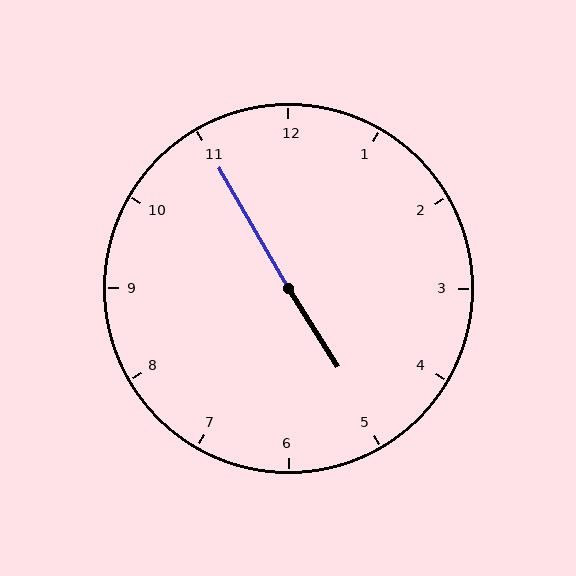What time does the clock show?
4:55.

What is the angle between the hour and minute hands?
Approximately 178 degrees.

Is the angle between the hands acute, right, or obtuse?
It is obtuse.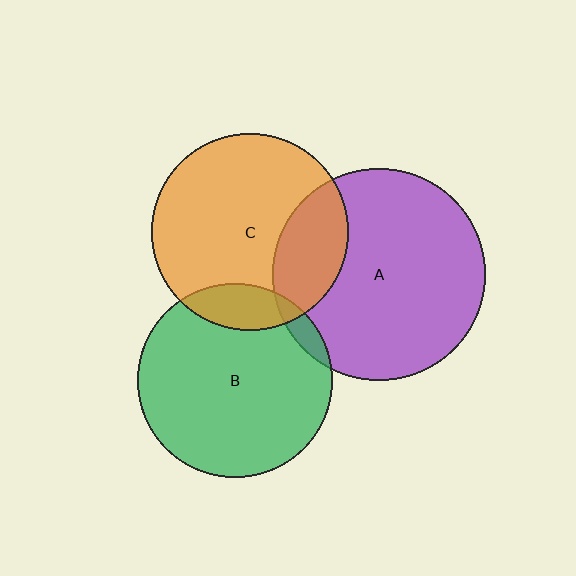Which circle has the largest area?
Circle A (purple).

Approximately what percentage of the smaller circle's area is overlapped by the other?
Approximately 25%.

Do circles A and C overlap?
Yes.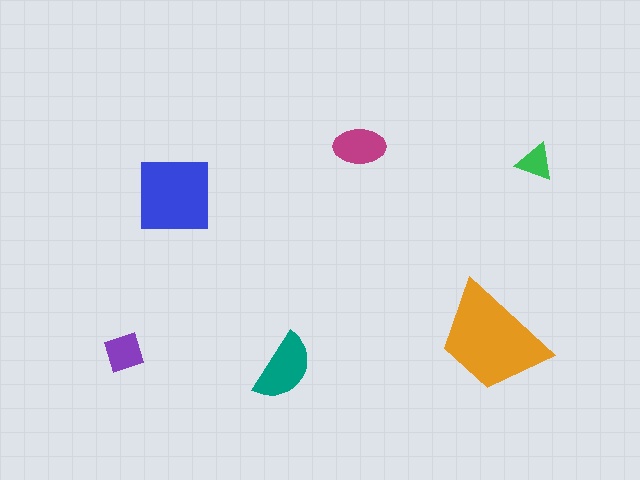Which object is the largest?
The orange trapezoid.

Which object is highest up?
The magenta ellipse is topmost.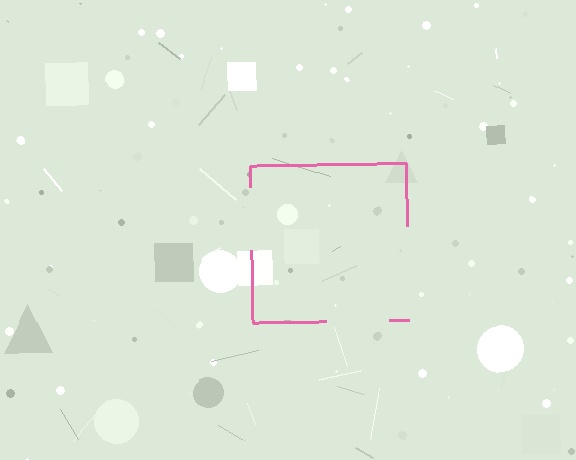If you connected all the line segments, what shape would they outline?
They would outline a square.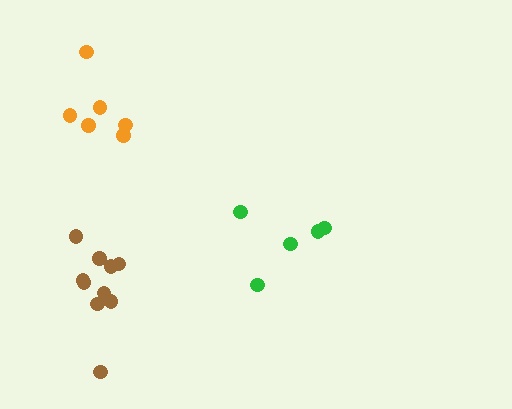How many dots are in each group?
Group 1: 5 dots, Group 2: 10 dots, Group 3: 6 dots (21 total).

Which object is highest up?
The orange cluster is topmost.